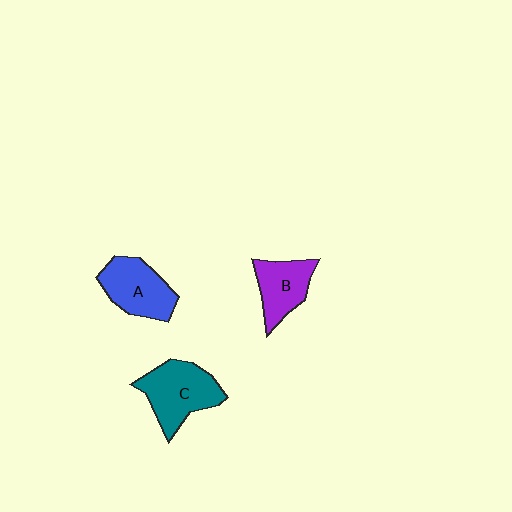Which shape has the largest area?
Shape C (teal).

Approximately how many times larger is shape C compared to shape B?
Approximately 1.4 times.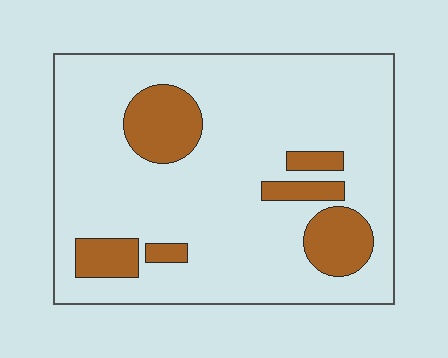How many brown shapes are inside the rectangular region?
6.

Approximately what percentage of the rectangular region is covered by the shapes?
Approximately 20%.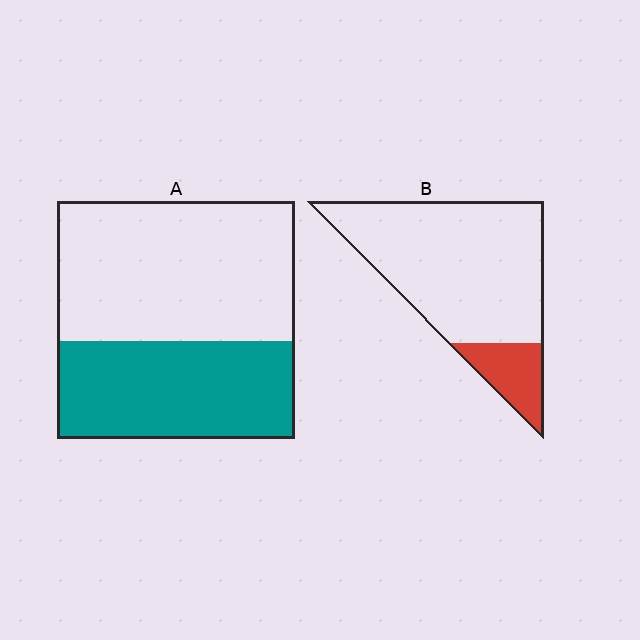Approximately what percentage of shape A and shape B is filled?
A is approximately 40% and B is approximately 15%.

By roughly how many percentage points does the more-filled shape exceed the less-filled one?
By roughly 25 percentage points (A over B).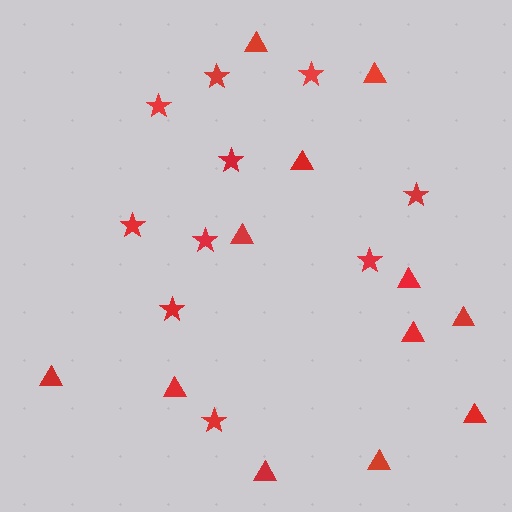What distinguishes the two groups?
There are 2 groups: one group of stars (10) and one group of triangles (12).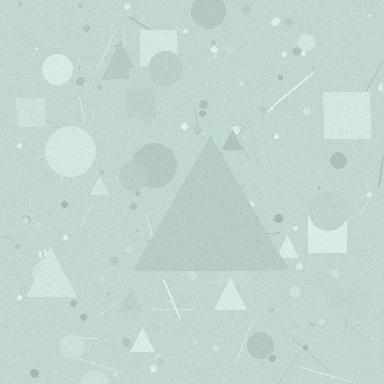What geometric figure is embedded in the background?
A triangle is embedded in the background.